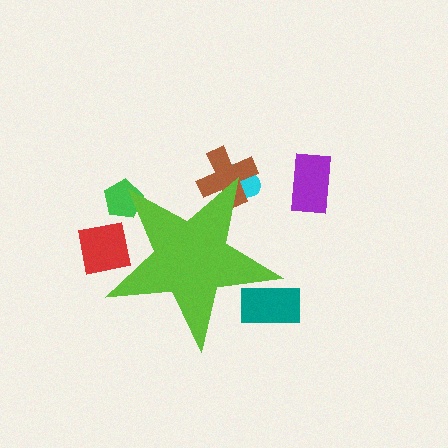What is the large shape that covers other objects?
A lime star.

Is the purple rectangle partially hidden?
No, the purple rectangle is fully visible.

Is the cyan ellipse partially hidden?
Yes, the cyan ellipse is partially hidden behind the lime star.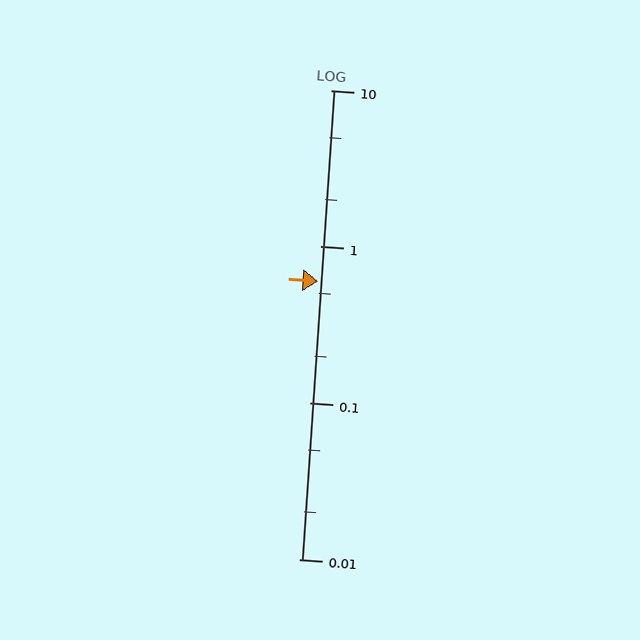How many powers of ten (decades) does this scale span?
The scale spans 3 decades, from 0.01 to 10.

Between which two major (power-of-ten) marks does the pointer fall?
The pointer is between 0.1 and 1.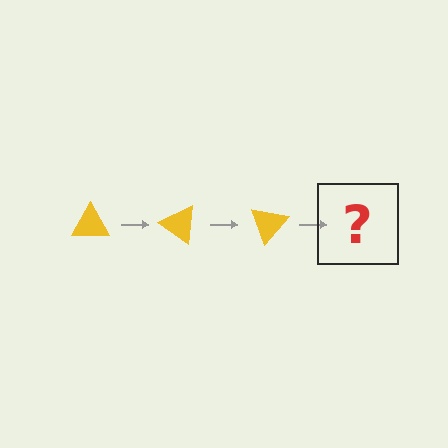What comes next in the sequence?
The next element should be a yellow triangle rotated 105 degrees.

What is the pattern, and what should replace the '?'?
The pattern is that the triangle rotates 35 degrees each step. The '?' should be a yellow triangle rotated 105 degrees.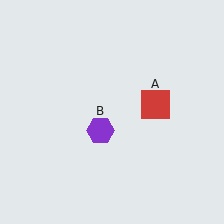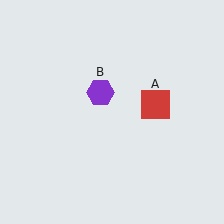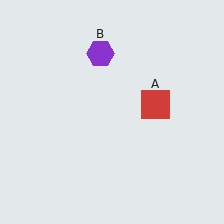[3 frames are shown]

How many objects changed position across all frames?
1 object changed position: purple hexagon (object B).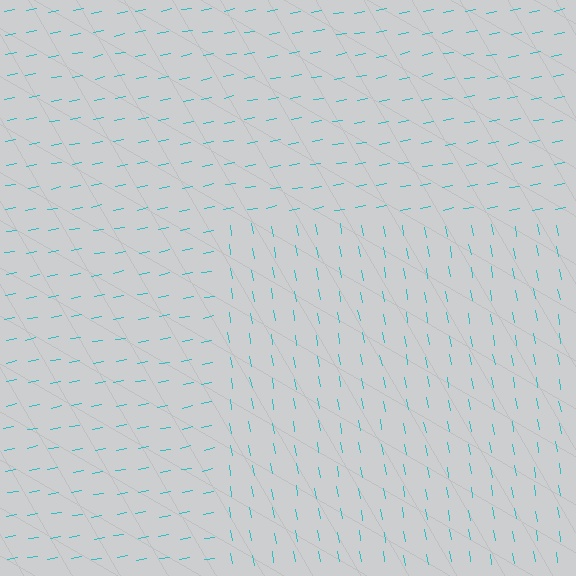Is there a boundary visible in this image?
Yes, there is a texture boundary formed by a change in line orientation.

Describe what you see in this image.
The image is filled with small cyan line segments. A rectangle region in the image has lines oriented differently from the surrounding lines, creating a visible texture boundary.